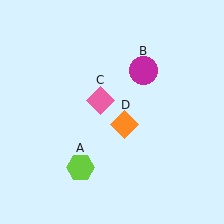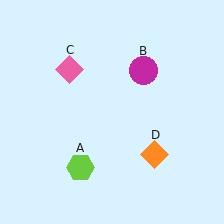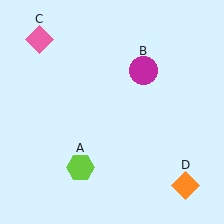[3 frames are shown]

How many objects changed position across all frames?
2 objects changed position: pink diamond (object C), orange diamond (object D).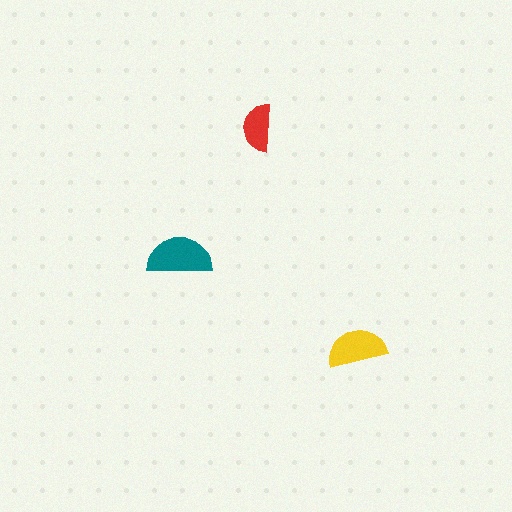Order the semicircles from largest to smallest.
the teal one, the yellow one, the red one.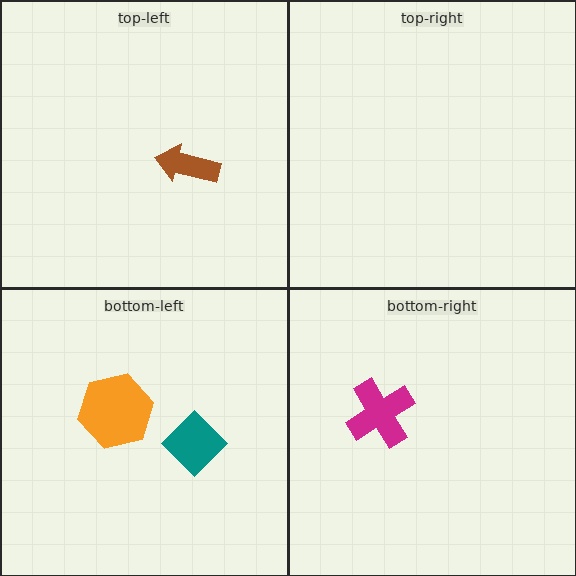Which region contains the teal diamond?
The bottom-left region.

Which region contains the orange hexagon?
The bottom-left region.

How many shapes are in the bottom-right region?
1.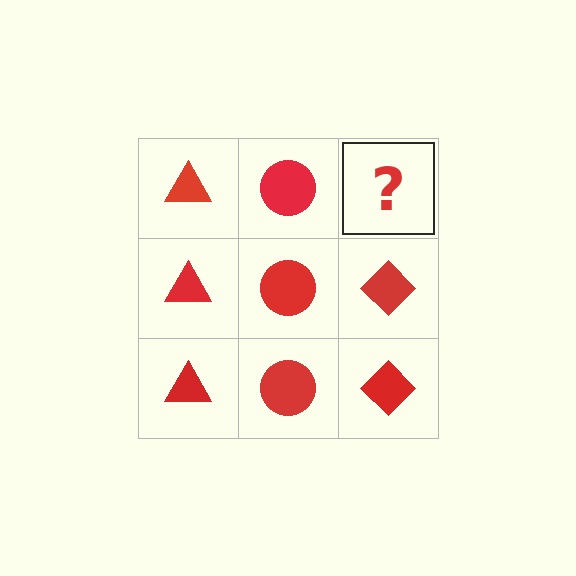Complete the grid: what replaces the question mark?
The question mark should be replaced with a red diamond.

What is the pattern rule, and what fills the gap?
The rule is that each column has a consistent shape. The gap should be filled with a red diamond.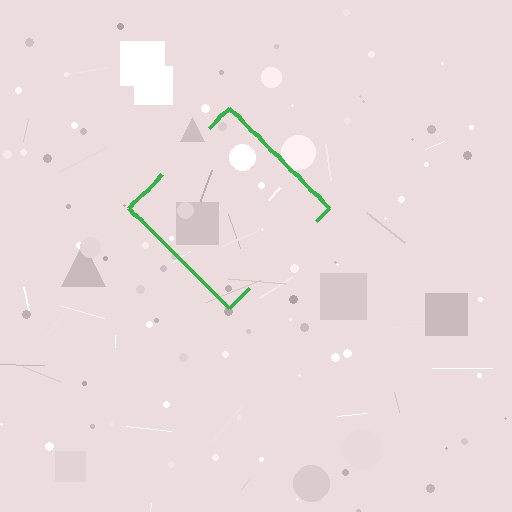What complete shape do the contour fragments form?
The contour fragments form a diamond.